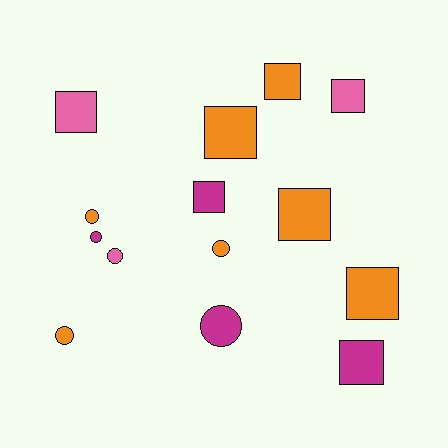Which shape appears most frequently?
Square, with 8 objects.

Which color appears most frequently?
Orange, with 7 objects.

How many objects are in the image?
There are 14 objects.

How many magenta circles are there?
There are 2 magenta circles.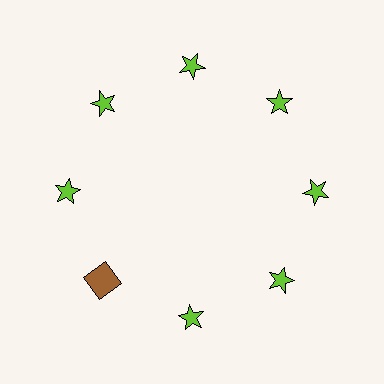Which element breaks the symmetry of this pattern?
The brown square at roughly the 8 o'clock position breaks the symmetry. All other shapes are lime stars.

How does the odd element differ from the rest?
It differs in both color (brown instead of lime) and shape (square instead of star).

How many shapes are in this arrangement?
There are 8 shapes arranged in a ring pattern.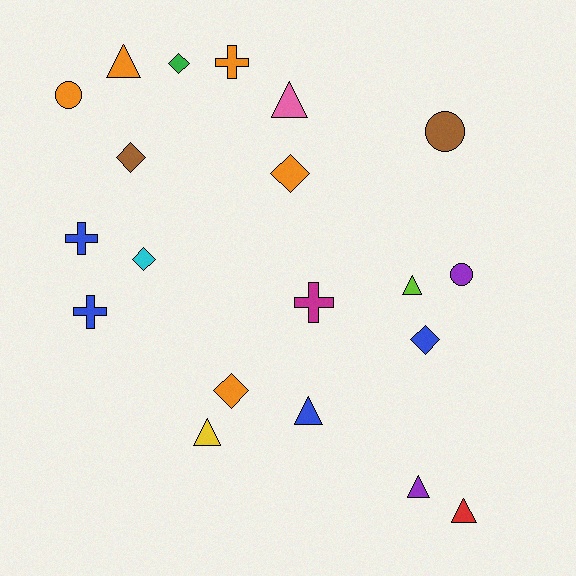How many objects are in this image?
There are 20 objects.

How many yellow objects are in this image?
There is 1 yellow object.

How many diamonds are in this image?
There are 6 diamonds.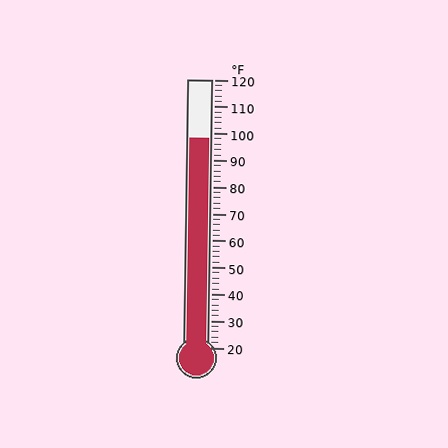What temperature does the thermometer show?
The thermometer shows approximately 98°F.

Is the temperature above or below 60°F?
The temperature is above 60°F.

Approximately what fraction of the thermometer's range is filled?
The thermometer is filled to approximately 80% of its range.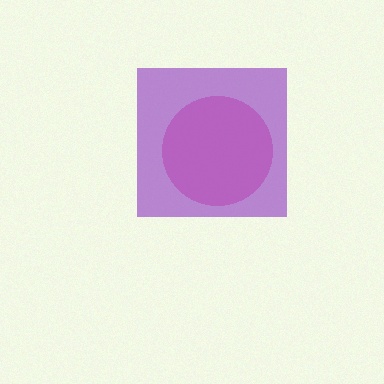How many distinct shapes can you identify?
There are 2 distinct shapes: a pink circle, a purple square.